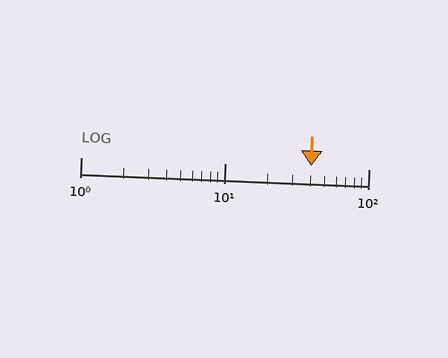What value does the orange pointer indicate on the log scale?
The pointer indicates approximately 40.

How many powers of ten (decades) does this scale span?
The scale spans 2 decades, from 1 to 100.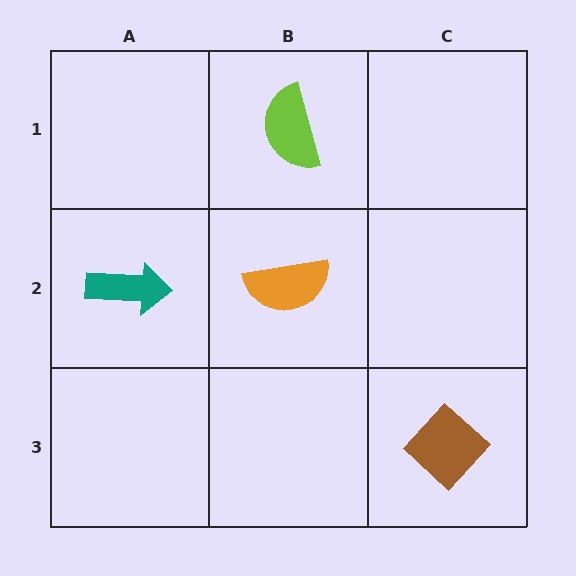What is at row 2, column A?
A teal arrow.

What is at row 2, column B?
An orange semicircle.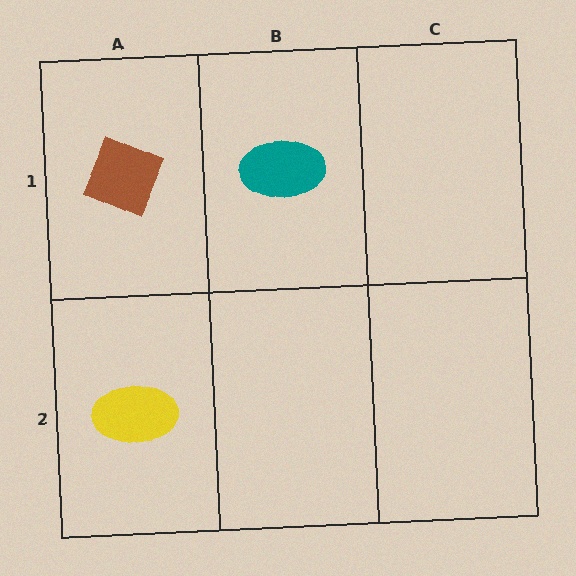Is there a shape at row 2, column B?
No, that cell is empty.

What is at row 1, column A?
A brown diamond.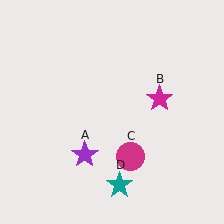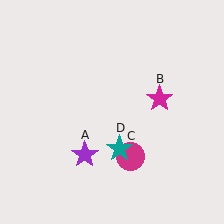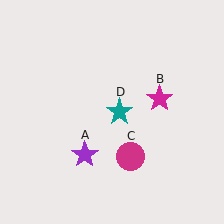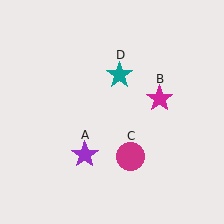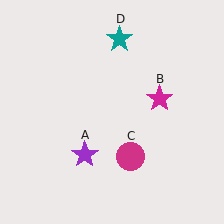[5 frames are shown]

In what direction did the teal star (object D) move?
The teal star (object D) moved up.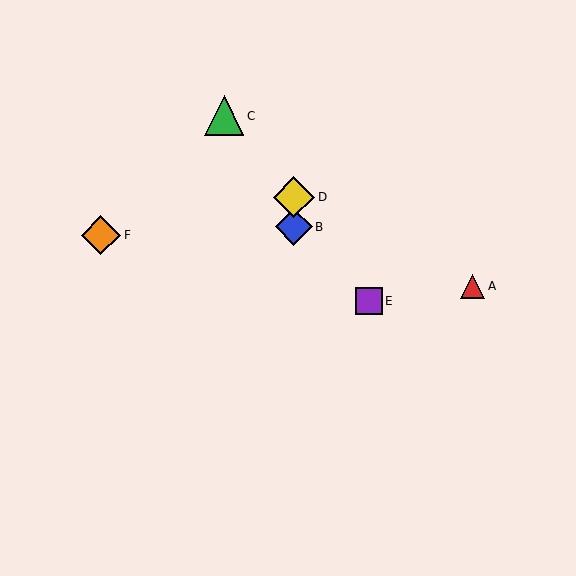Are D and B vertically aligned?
Yes, both are at x≈294.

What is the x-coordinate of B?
Object B is at x≈294.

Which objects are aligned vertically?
Objects B, D are aligned vertically.